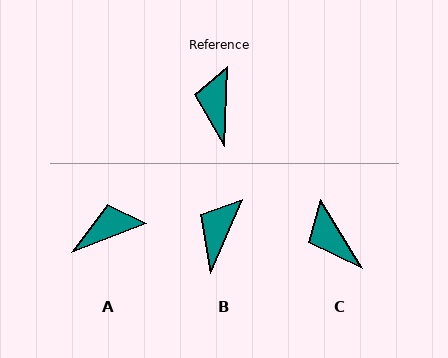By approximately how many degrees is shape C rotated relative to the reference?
Approximately 33 degrees counter-clockwise.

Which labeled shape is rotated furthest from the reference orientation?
A, about 67 degrees away.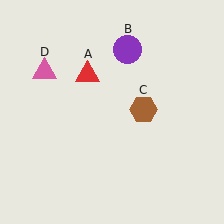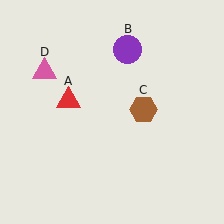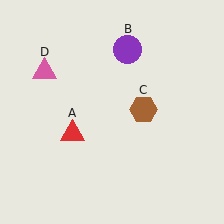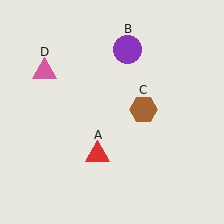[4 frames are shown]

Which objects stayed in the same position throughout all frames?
Purple circle (object B) and brown hexagon (object C) and pink triangle (object D) remained stationary.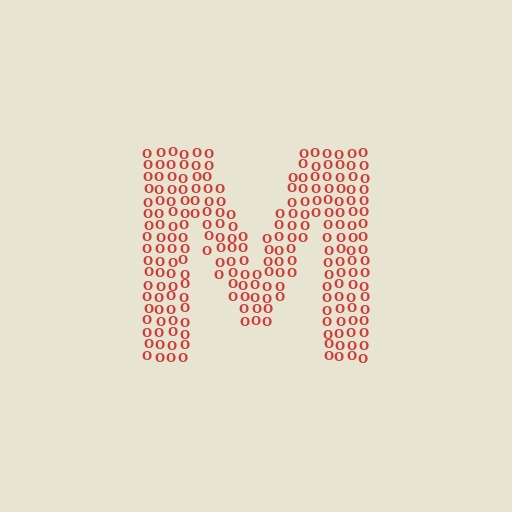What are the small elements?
The small elements are letter O's.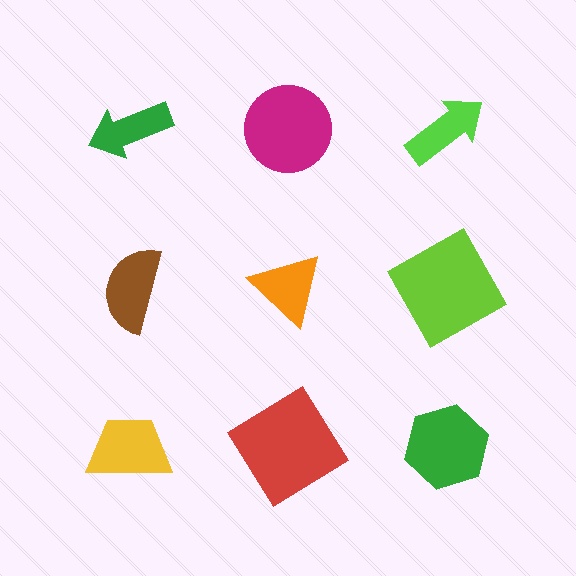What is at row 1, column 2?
A magenta circle.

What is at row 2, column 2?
An orange triangle.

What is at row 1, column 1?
A green arrow.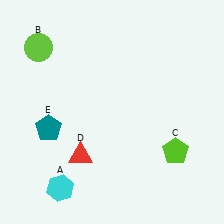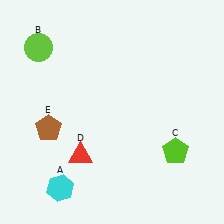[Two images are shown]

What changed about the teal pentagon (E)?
In Image 1, E is teal. In Image 2, it changed to brown.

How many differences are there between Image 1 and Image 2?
There is 1 difference between the two images.